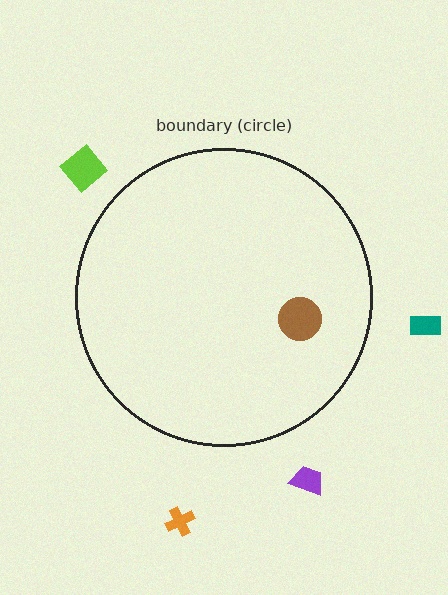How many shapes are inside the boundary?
1 inside, 4 outside.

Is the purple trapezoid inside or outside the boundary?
Outside.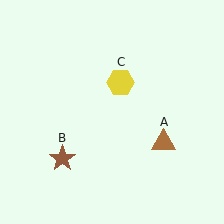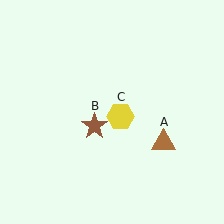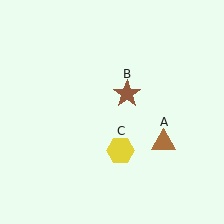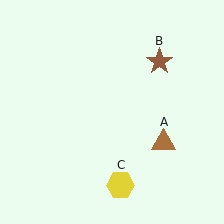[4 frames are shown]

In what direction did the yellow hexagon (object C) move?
The yellow hexagon (object C) moved down.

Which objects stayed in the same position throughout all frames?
Brown triangle (object A) remained stationary.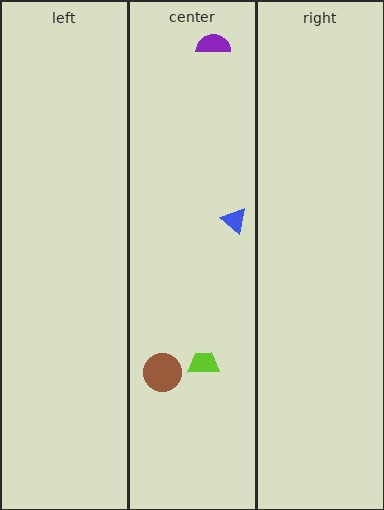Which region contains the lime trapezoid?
The center region.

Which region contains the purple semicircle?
The center region.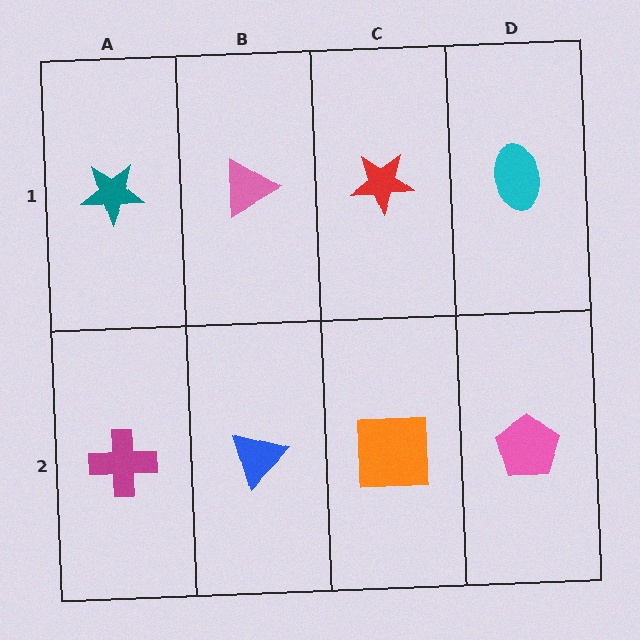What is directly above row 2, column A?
A teal star.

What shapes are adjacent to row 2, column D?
A cyan ellipse (row 1, column D), an orange square (row 2, column C).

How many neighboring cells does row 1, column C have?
3.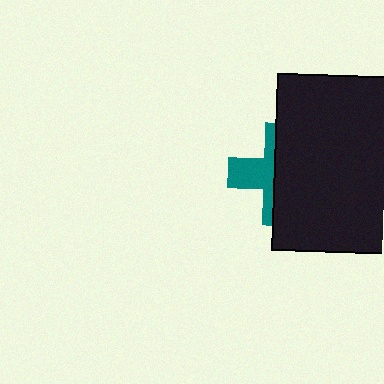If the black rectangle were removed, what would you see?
You would see the complete teal cross.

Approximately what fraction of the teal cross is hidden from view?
Roughly 61% of the teal cross is hidden behind the black rectangle.